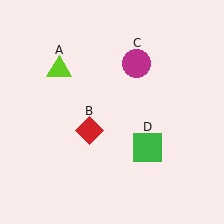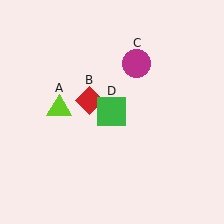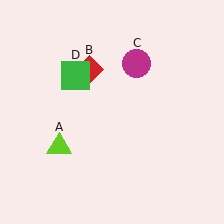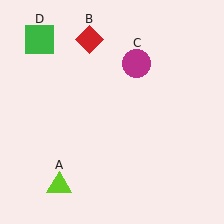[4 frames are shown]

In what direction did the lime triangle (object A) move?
The lime triangle (object A) moved down.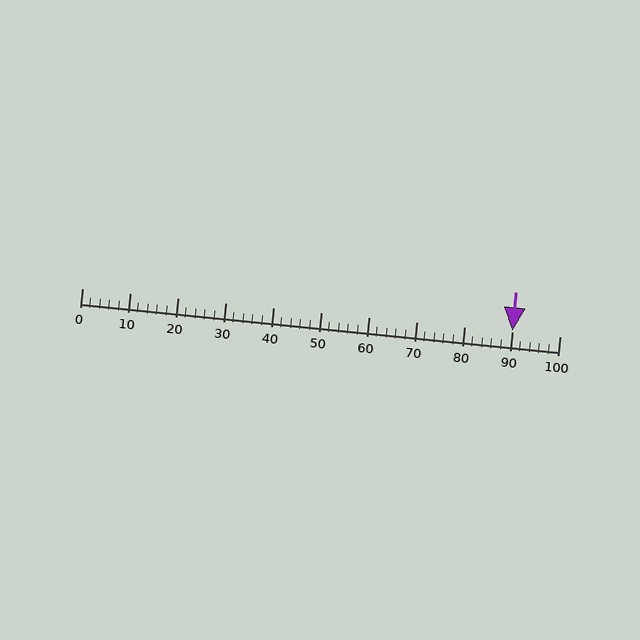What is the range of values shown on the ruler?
The ruler shows values from 0 to 100.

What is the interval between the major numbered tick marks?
The major tick marks are spaced 10 units apart.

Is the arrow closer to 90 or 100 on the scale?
The arrow is closer to 90.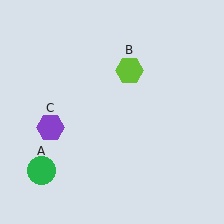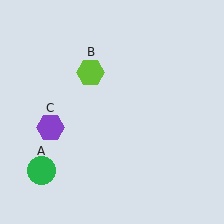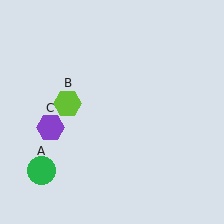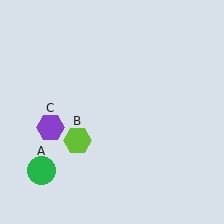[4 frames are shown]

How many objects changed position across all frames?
1 object changed position: lime hexagon (object B).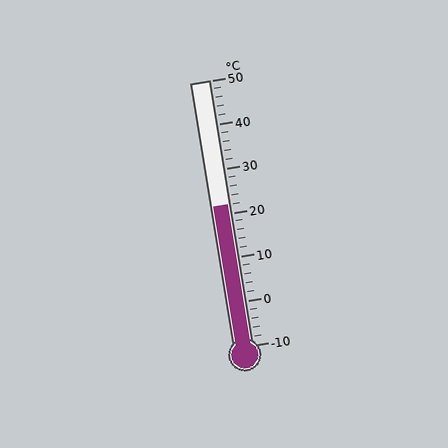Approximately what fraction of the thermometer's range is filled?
The thermometer is filled to approximately 55% of its range.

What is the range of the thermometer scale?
The thermometer scale ranges from -10°C to 50°C.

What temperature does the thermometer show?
The thermometer shows approximately 22°C.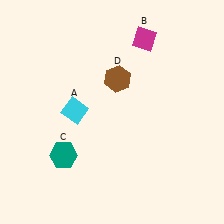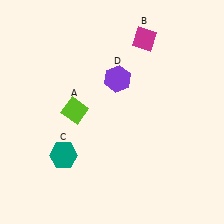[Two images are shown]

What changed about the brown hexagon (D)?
In Image 1, D is brown. In Image 2, it changed to purple.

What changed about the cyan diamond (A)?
In Image 1, A is cyan. In Image 2, it changed to lime.